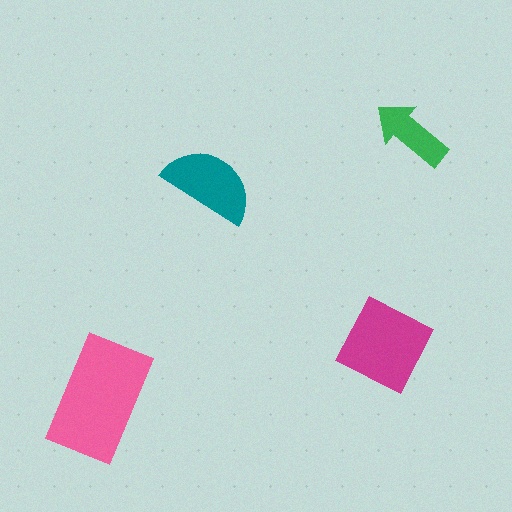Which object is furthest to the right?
The green arrow is rightmost.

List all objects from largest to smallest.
The pink rectangle, the magenta square, the teal semicircle, the green arrow.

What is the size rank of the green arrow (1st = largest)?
4th.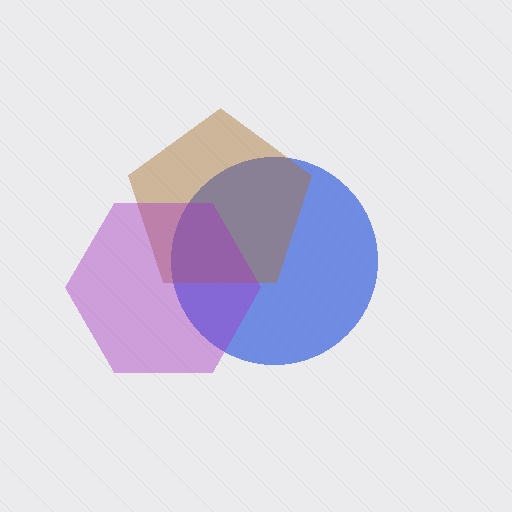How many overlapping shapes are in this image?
There are 3 overlapping shapes in the image.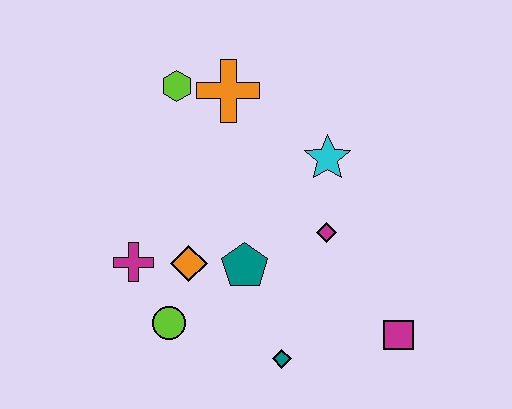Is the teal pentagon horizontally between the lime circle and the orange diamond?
No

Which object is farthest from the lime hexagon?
The magenta square is farthest from the lime hexagon.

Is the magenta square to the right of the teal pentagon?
Yes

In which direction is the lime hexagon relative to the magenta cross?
The lime hexagon is above the magenta cross.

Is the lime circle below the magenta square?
No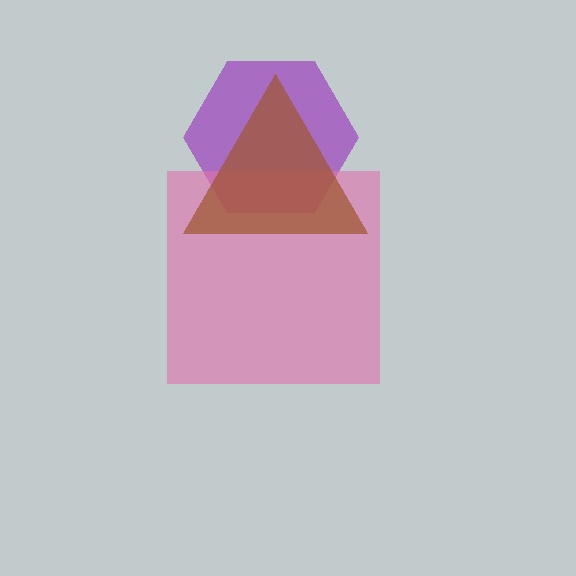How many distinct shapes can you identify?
There are 3 distinct shapes: a purple hexagon, a pink square, a brown triangle.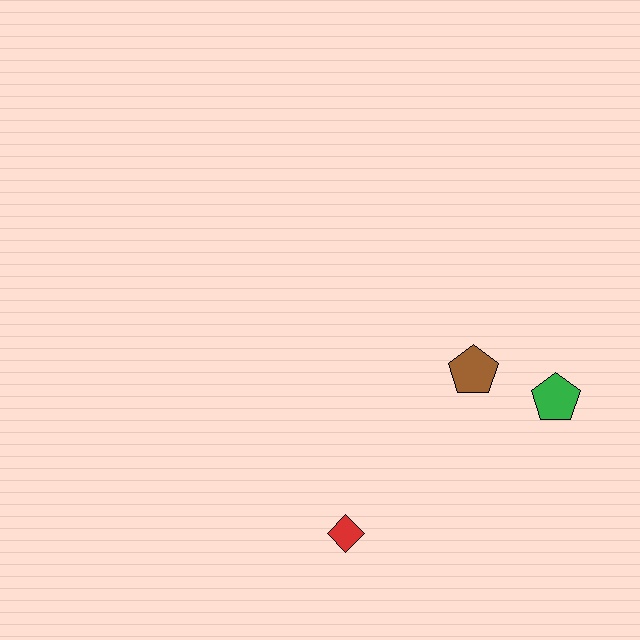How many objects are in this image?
There are 3 objects.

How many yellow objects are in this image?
There are no yellow objects.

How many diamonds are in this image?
There is 1 diamond.